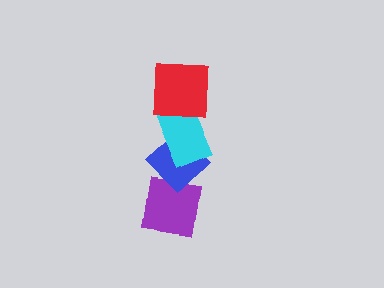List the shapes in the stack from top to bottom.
From top to bottom: the red square, the cyan rectangle, the blue diamond, the purple square.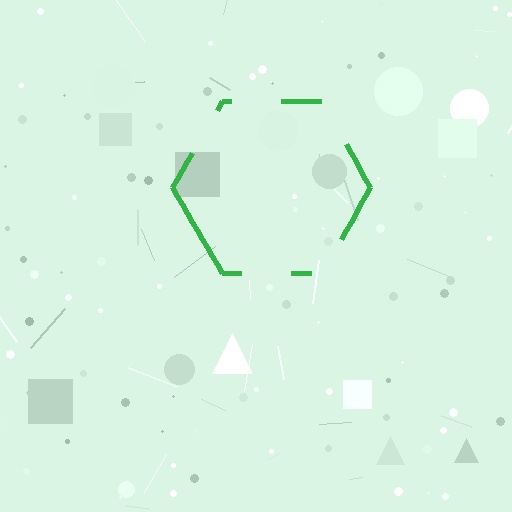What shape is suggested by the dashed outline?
The dashed outline suggests a hexagon.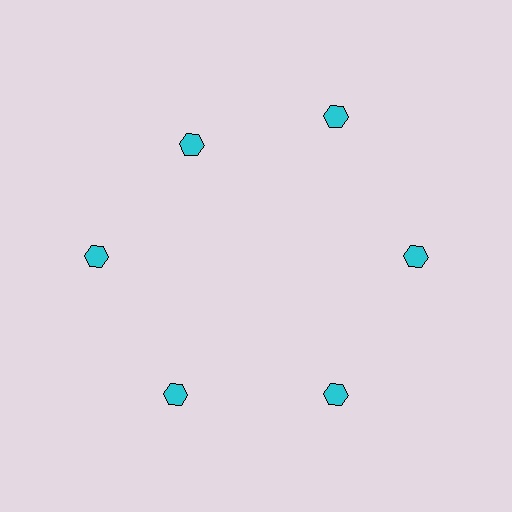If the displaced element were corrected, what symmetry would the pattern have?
It would have 6-fold rotational symmetry — the pattern would map onto itself every 60 degrees.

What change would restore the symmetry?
The symmetry would be restored by moving it outward, back onto the ring so that all 6 hexagons sit at equal angles and equal distance from the center.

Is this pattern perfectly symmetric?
No. The 6 cyan hexagons are arranged in a ring, but one element near the 11 o'clock position is pulled inward toward the center, breaking the 6-fold rotational symmetry.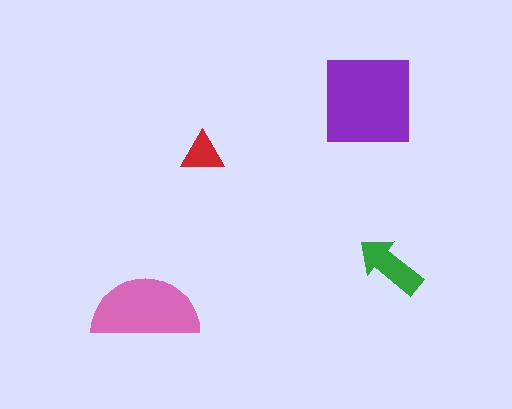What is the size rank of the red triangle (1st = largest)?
4th.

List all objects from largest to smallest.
The purple square, the pink semicircle, the green arrow, the red triangle.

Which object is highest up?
The purple square is topmost.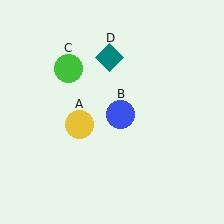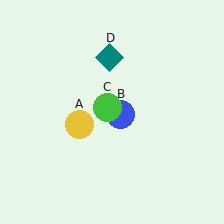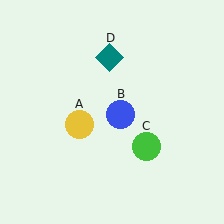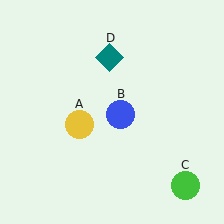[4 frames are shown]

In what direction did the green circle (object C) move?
The green circle (object C) moved down and to the right.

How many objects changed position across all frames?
1 object changed position: green circle (object C).